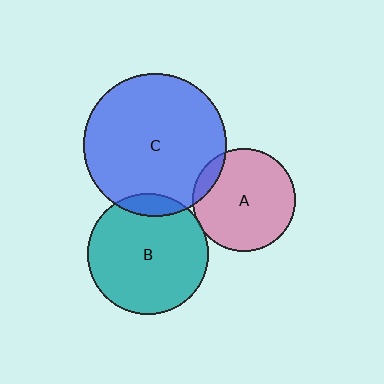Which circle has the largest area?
Circle C (blue).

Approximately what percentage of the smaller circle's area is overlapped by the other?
Approximately 10%.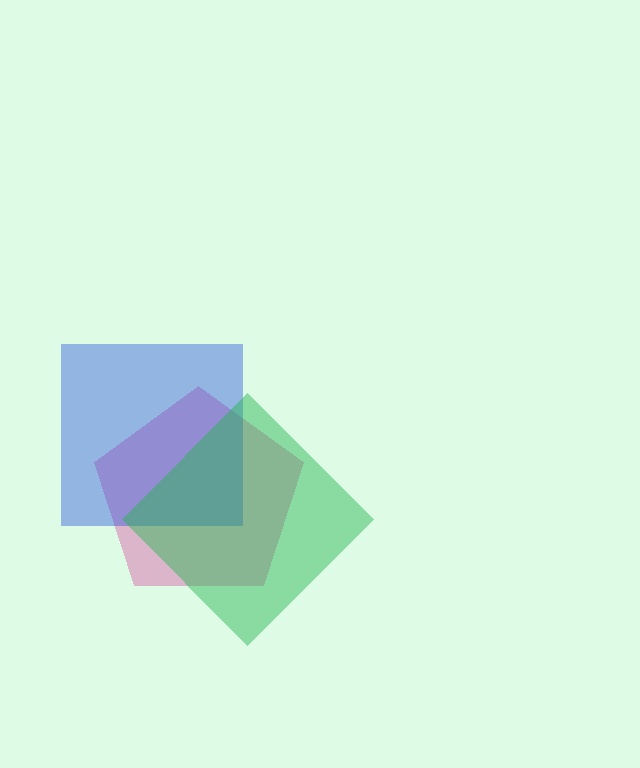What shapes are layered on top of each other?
The layered shapes are: a pink pentagon, a blue square, a green diamond.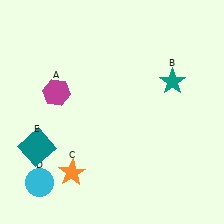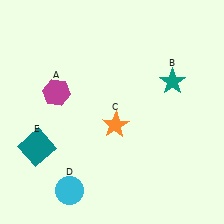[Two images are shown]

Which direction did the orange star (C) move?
The orange star (C) moved up.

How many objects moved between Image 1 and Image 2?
2 objects moved between the two images.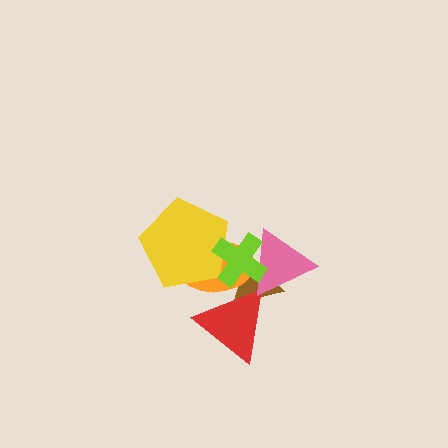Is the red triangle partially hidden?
Yes, it is partially covered by another shape.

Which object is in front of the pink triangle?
The lime cross is in front of the pink triangle.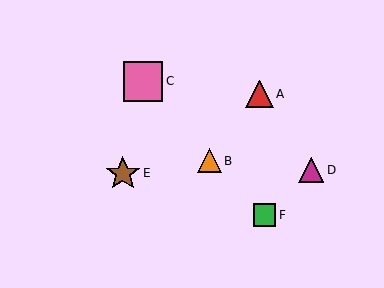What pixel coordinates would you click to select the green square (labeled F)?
Click at (264, 215) to select the green square F.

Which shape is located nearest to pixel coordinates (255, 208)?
The green square (labeled F) at (264, 215) is nearest to that location.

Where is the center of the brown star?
The center of the brown star is at (123, 173).